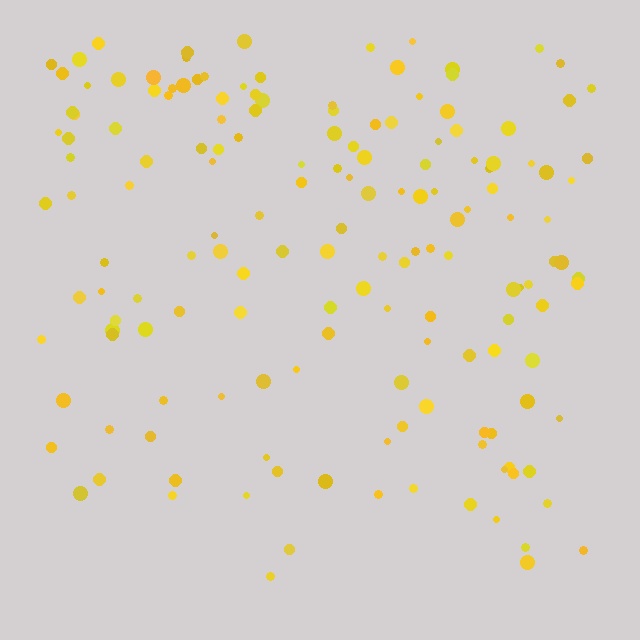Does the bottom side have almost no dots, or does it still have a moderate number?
Still a moderate number, just noticeably fewer than the top.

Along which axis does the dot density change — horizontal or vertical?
Vertical.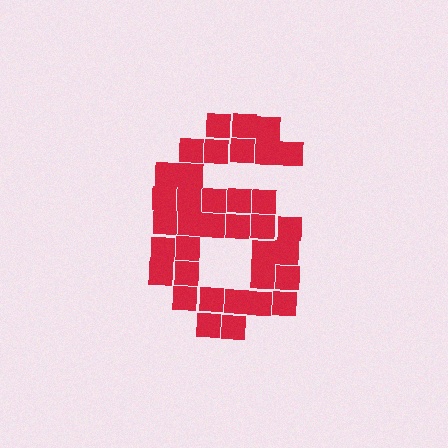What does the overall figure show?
The overall figure shows the digit 6.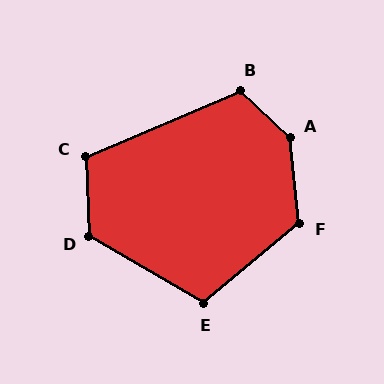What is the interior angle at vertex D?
Approximately 123 degrees (obtuse).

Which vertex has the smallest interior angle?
E, at approximately 110 degrees.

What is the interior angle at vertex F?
Approximately 123 degrees (obtuse).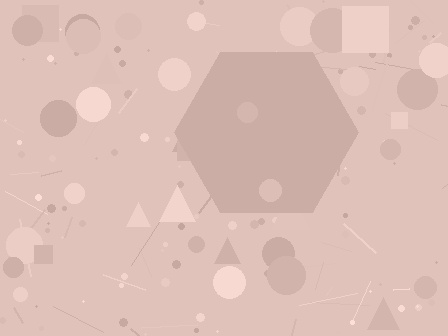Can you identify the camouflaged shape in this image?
The camouflaged shape is a hexagon.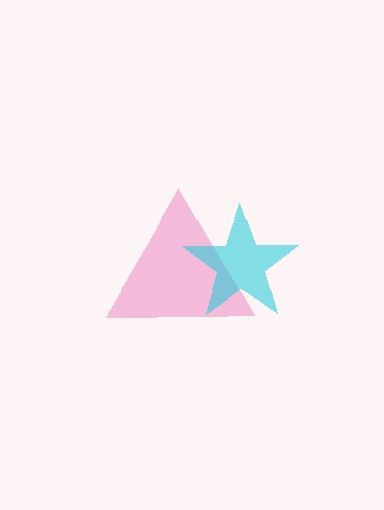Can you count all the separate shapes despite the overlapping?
Yes, there are 2 separate shapes.